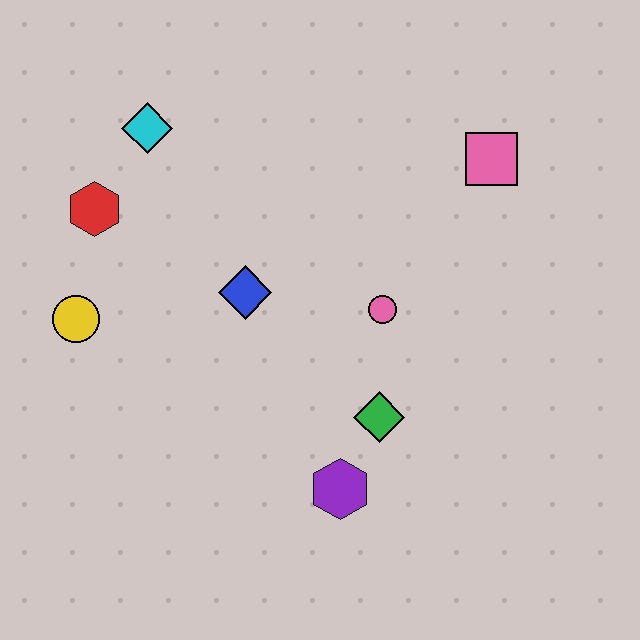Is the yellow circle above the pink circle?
No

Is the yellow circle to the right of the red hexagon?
No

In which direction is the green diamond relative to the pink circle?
The green diamond is below the pink circle.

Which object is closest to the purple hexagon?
The green diamond is closest to the purple hexagon.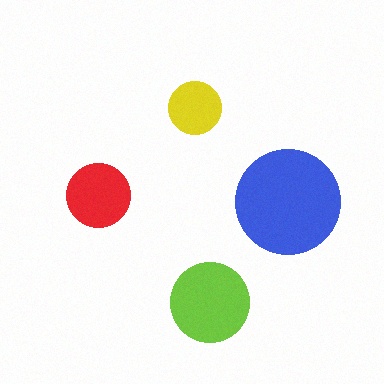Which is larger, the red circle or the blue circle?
The blue one.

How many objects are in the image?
There are 4 objects in the image.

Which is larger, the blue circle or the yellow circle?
The blue one.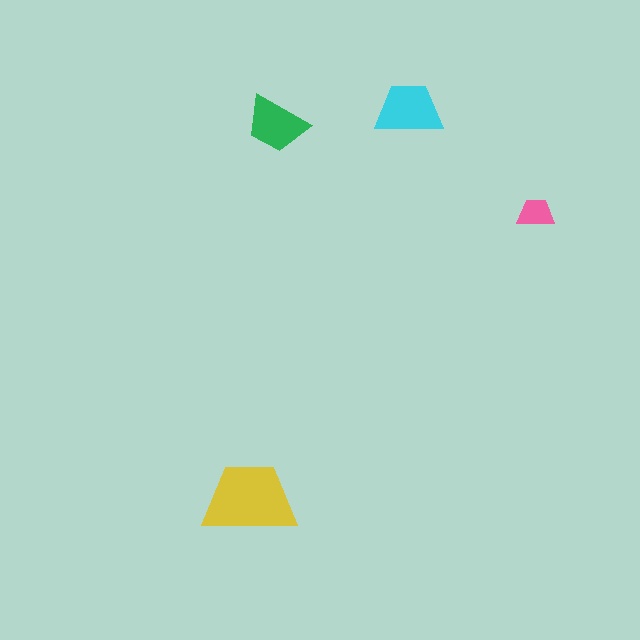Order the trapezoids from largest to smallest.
the yellow one, the cyan one, the green one, the pink one.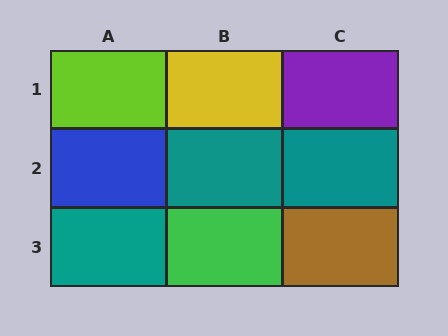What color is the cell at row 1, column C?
Purple.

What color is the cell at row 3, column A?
Teal.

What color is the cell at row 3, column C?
Brown.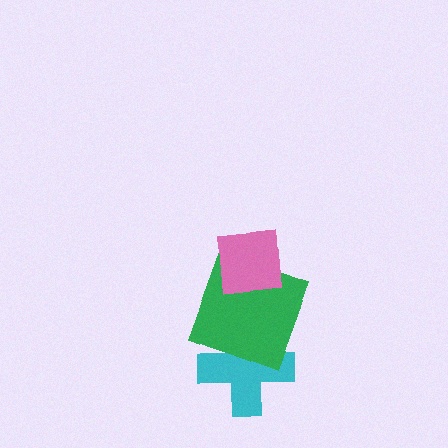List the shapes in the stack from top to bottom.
From top to bottom: the pink square, the green square, the cyan cross.